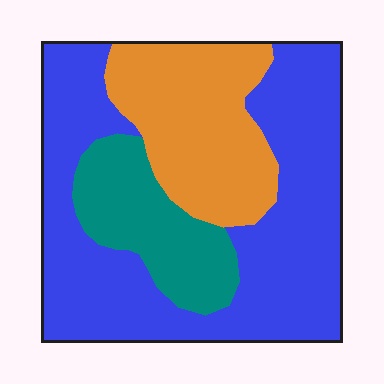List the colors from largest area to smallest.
From largest to smallest: blue, orange, teal.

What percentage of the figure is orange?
Orange takes up between a quarter and a half of the figure.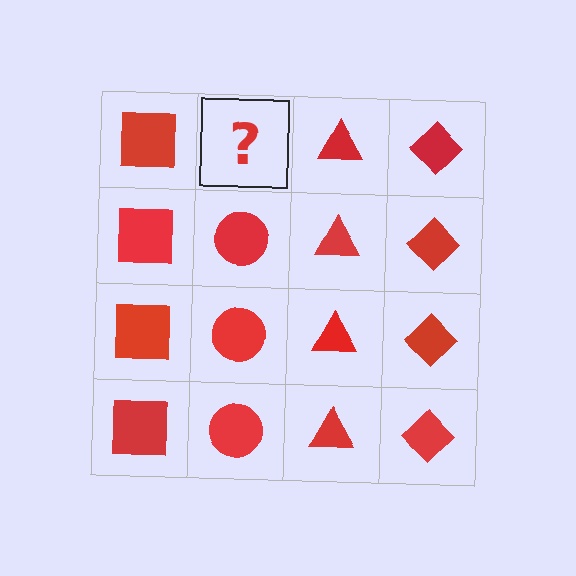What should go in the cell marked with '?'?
The missing cell should contain a red circle.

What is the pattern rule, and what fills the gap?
The rule is that each column has a consistent shape. The gap should be filled with a red circle.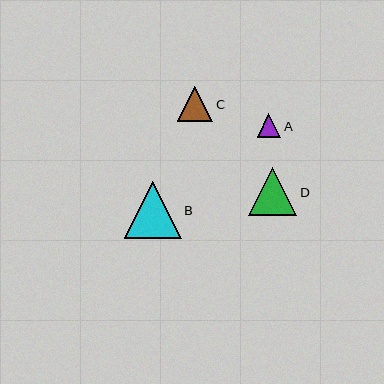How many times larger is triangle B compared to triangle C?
Triangle B is approximately 1.6 times the size of triangle C.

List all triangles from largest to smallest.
From largest to smallest: B, D, C, A.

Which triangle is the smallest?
Triangle A is the smallest with a size of approximately 23 pixels.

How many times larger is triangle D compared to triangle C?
Triangle D is approximately 1.4 times the size of triangle C.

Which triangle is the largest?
Triangle B is the largest with a size of approximately 57 pixels.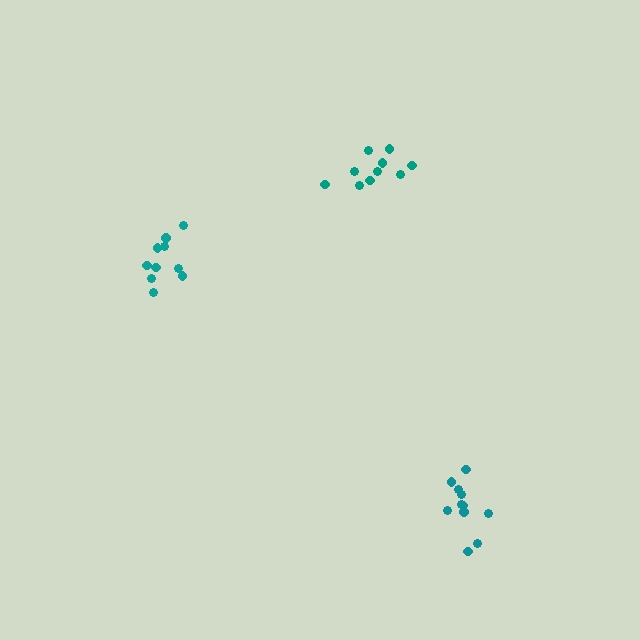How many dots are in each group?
Group 1: 10 dots, Group 2: 11 dots, Group 3: 10 dots (31 total).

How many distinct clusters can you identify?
There are 3 distinct clusters.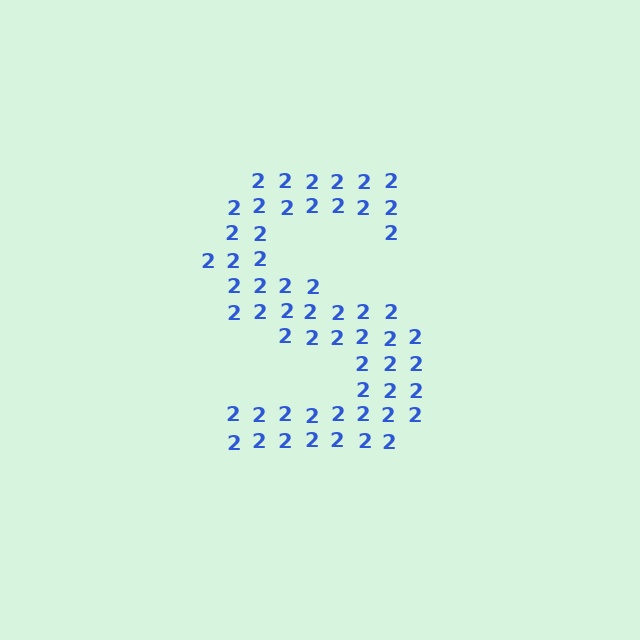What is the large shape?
The large shape is the letter S.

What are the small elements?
The small elements are digit 2's.